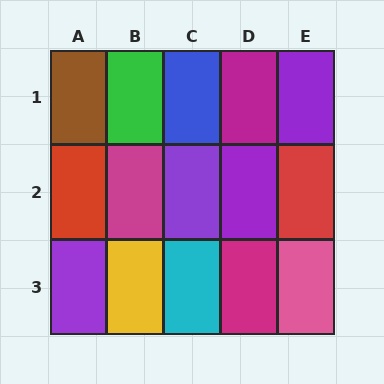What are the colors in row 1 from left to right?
Brown, green, blue, magenta, purple.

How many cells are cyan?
1 cell is cyan.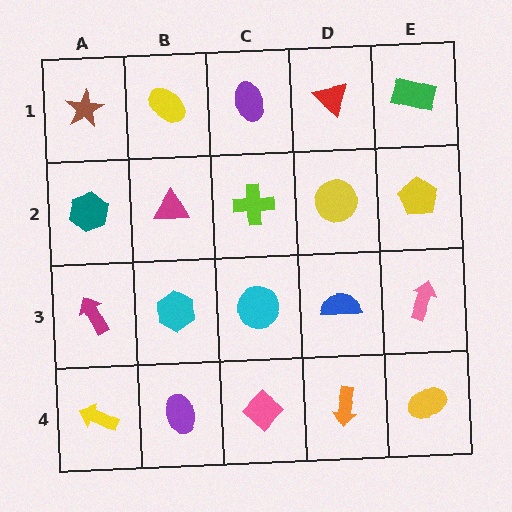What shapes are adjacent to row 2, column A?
A brown star (row 1, column A), a magenta arrow (row 3, column A), a magenta triangle (row 2, column B).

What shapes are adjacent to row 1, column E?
A yellow pentagon (row 2, column E), a red triangle (row 1, column D).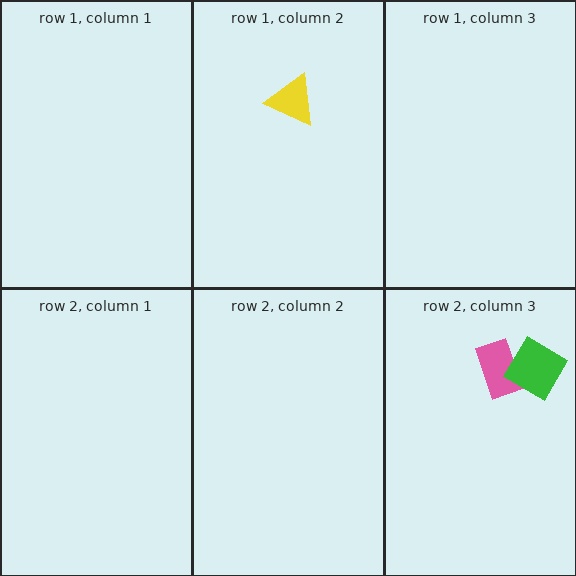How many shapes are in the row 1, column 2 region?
1.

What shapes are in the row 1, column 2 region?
The yellow triangle.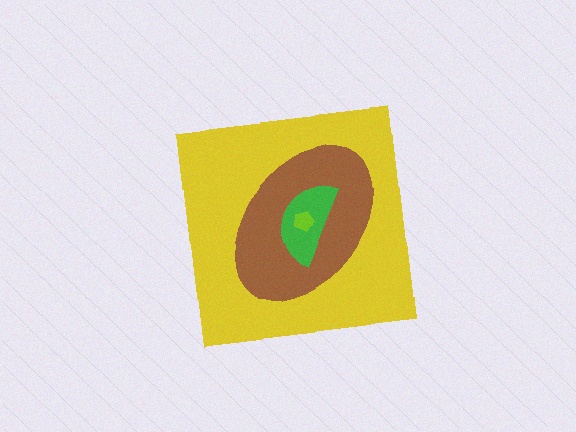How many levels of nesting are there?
4.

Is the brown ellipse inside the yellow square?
Yes.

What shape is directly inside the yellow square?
The brown ellipse.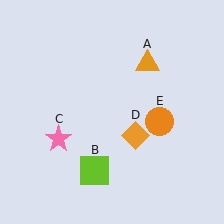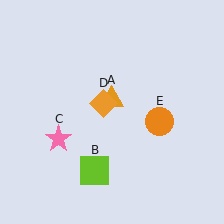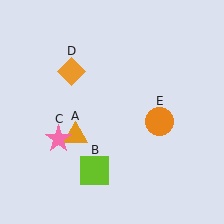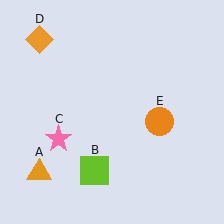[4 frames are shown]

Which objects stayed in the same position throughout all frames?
Lime square (object B) and pink star (object C) and orange circle (object E) remained stationary.